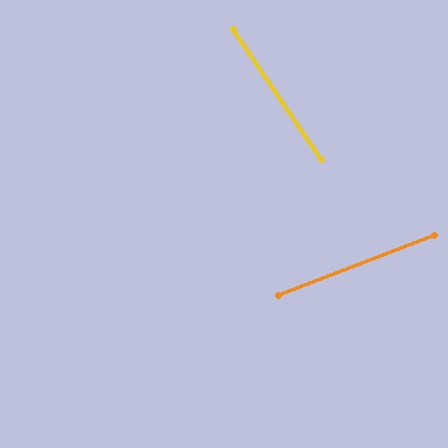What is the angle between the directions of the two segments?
Approximately 77 degrees.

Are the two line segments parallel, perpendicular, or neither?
Neither parallel nor perpendicular — they differ by about 77°.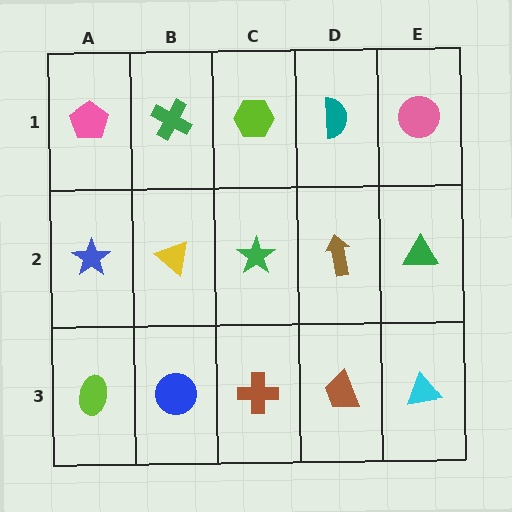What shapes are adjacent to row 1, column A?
A blue star (row 2, column A), a green cross (row 1, column B).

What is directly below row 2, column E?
A cyan triangle.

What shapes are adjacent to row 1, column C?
A green star (row 2, column C), a green cross (row 1, column B), a teal semicircle (row 1, column D).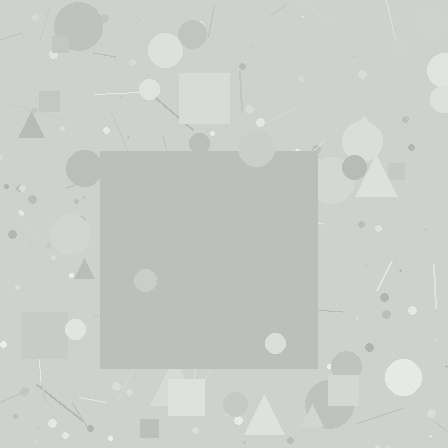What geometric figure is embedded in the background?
A square is embedded in the background.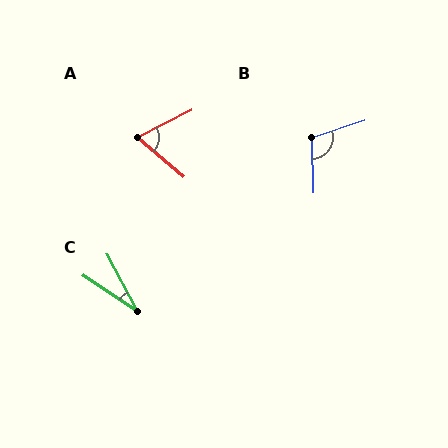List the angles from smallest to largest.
C (28°), A (68°), B (108°).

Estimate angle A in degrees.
Approximately 68 degrees.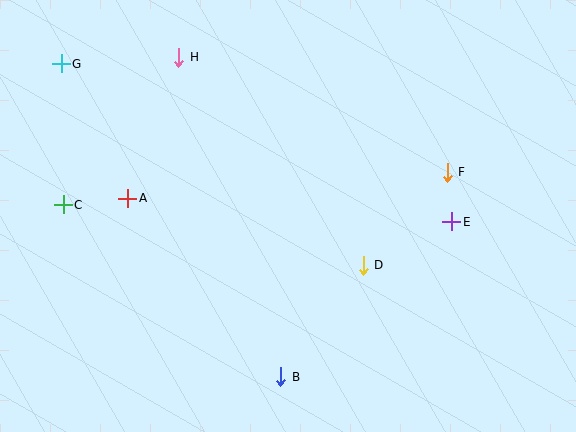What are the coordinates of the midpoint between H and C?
The midpoint between H and C is at (121, 131).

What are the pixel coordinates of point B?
Point B is at (281, 377).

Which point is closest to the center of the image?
Point D at (363, 265) is closest to the center.